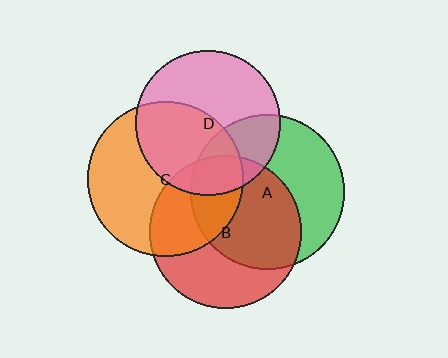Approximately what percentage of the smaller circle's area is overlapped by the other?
Approximately 55%.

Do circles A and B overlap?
Yes.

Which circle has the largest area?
Circle C (orange).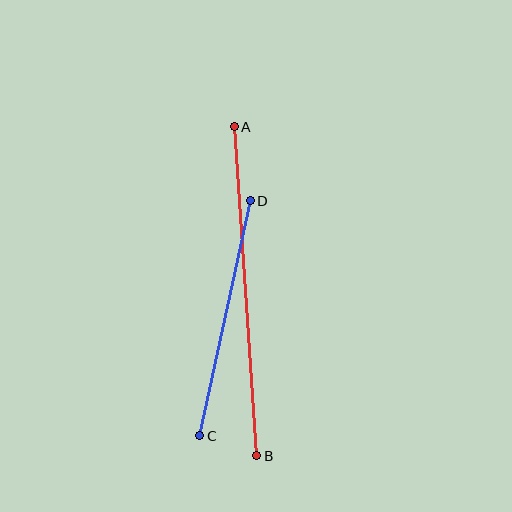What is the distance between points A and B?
The distance is approximately 330 pixels.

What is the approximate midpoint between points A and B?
The midpoint is at approximately (245, 291) pixels.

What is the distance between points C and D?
The distance is approximately 240 pixels.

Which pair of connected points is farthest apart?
Points A and B are farthest apart.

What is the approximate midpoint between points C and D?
The midpoint is at approximately (225, 318) pixels.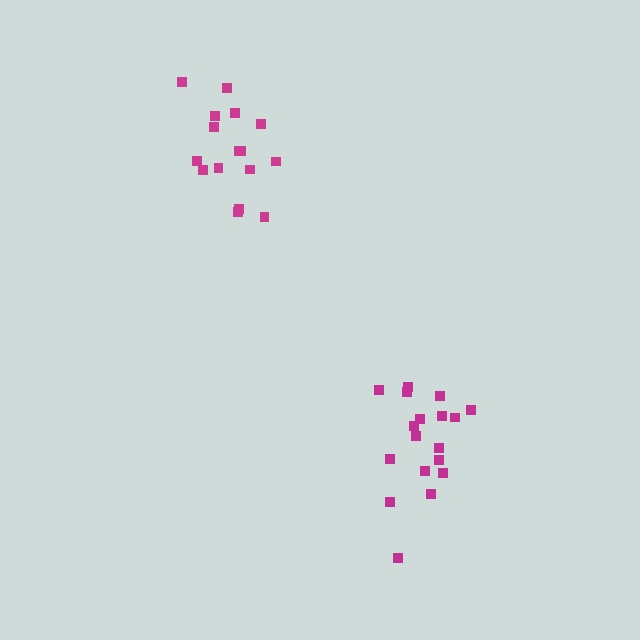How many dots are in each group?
Group 1: 16 dots, Group 2: 18 dots (34 total).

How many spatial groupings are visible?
There are 2 spatial groupings.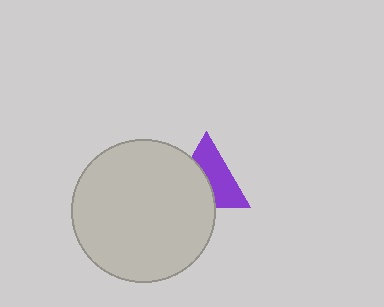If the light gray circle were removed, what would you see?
You would see the complete purple triangle.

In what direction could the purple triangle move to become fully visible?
The purple triangle could move toward the upper-right. That would shift it out from behind the light gray circle entirely.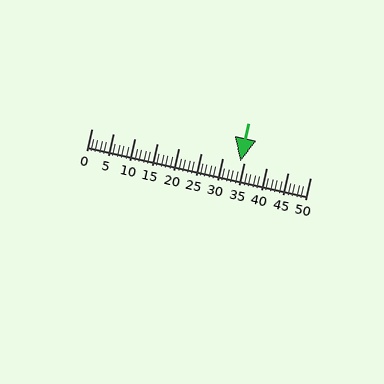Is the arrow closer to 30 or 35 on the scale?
The arrow is closer to 35.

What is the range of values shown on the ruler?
The ruler shows values from 0 to 50.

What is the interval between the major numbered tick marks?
The major tick marks are spaced 5 units apart.